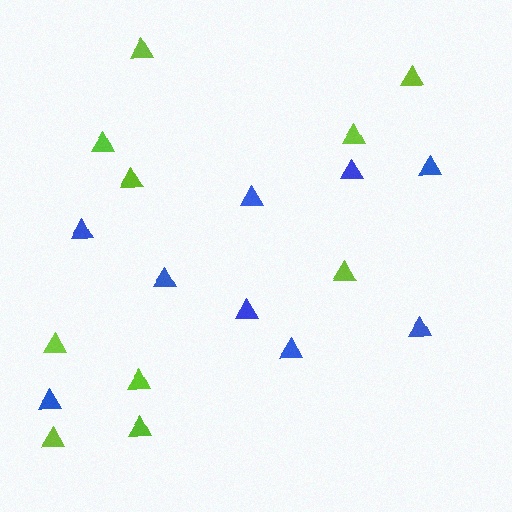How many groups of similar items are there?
There are 2 groups: one group of blue triangles (9) and one group of lime triangles (10).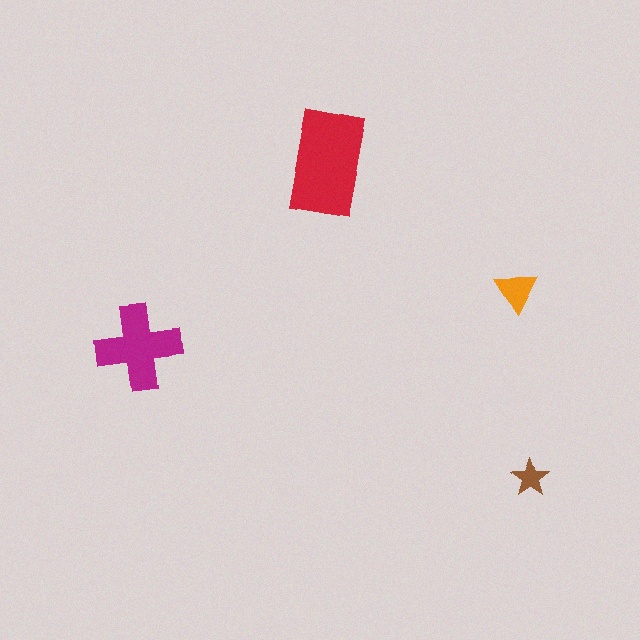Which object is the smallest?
The brown star.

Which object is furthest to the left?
The magenta cross is leftmost.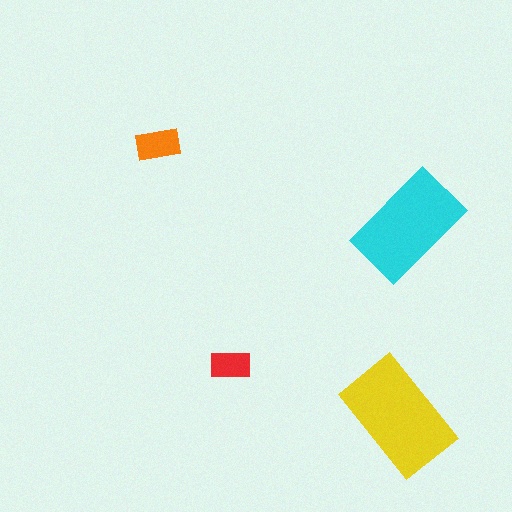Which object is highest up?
The orange rectangle is topmost.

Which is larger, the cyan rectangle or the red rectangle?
The cyan one.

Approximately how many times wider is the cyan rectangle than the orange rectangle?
About 2.5 times wider.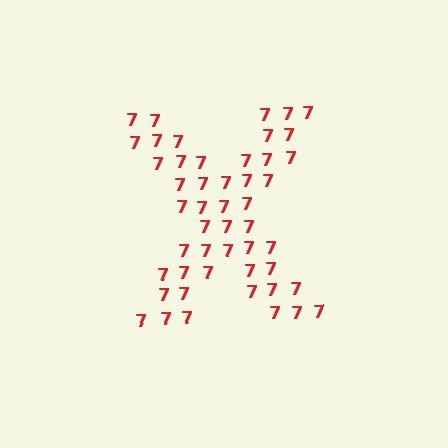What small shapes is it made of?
It is made of small digit 7's.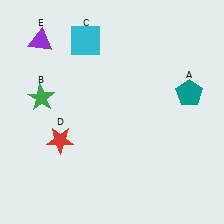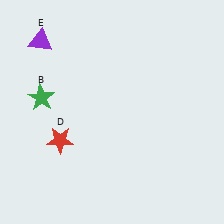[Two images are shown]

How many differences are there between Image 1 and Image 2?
There are 2 differences between the two images.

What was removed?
The teal pentagon (A), the cyan square (C) were removed in Image 2.